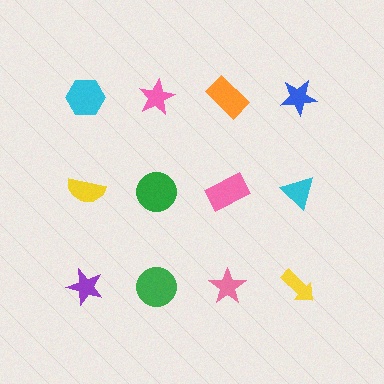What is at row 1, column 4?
A blue star.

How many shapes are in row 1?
4 shapes.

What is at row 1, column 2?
A pink star.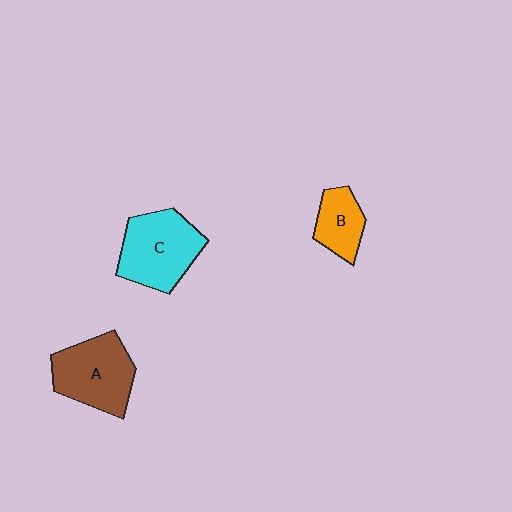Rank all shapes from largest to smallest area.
From largest to smallest: C (cyan), A (brown), B (orange).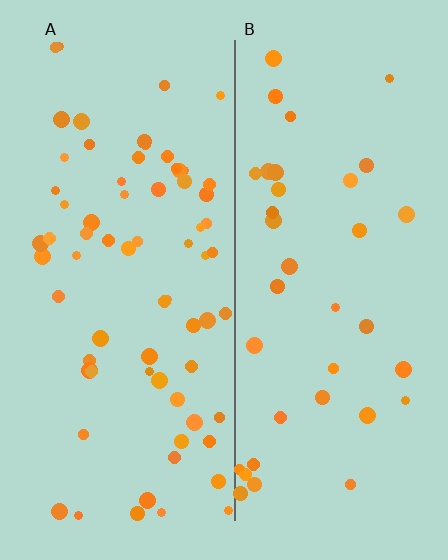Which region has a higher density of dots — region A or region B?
A (the left).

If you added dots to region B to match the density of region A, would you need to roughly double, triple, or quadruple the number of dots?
Approximately double.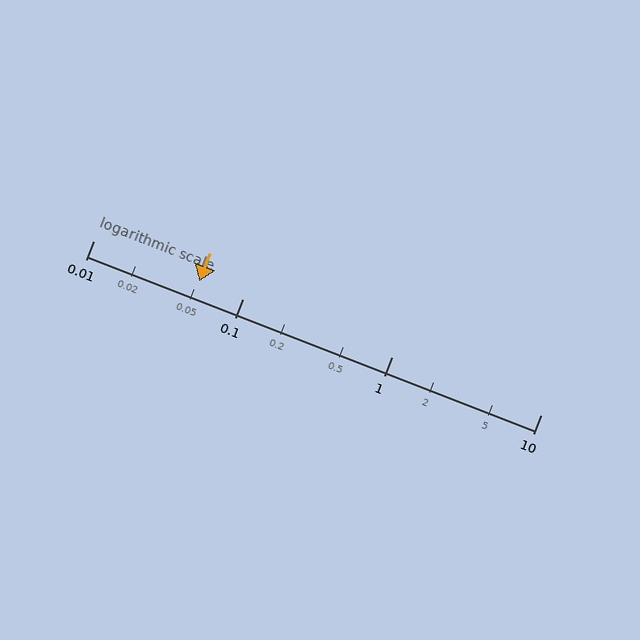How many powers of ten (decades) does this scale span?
The scale spans 3 decades, from 0.01 to 10.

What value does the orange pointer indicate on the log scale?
The pointer indicates approximately 0.051.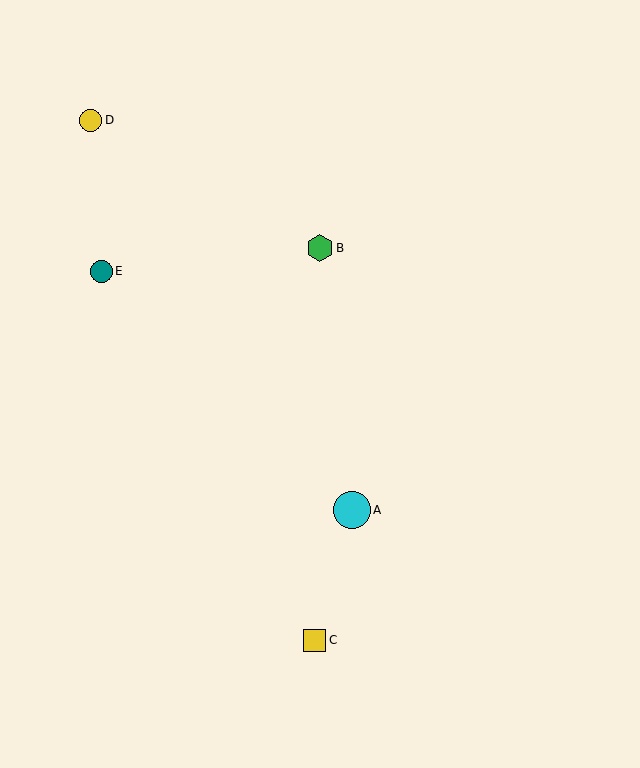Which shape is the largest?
The cyan circle (labeled A) is the largest.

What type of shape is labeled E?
Shape E is a teal circle.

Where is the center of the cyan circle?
The center of the cyan circle is at (352, 510).